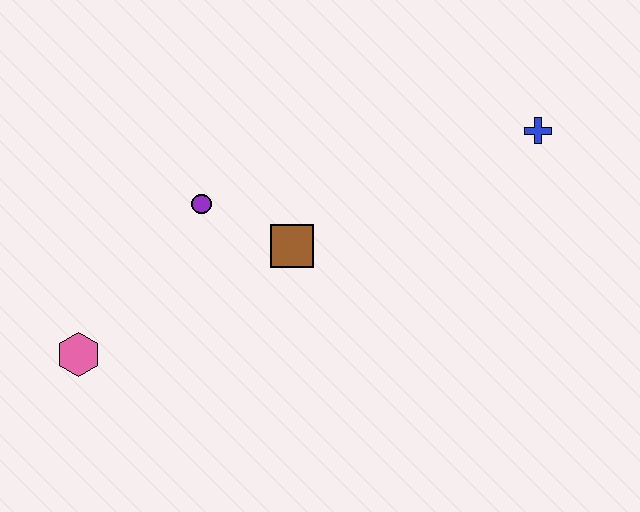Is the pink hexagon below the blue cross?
Yes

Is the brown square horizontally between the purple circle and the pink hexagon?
No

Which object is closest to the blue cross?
The brown square is closest to the blue cross.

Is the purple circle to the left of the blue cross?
Yes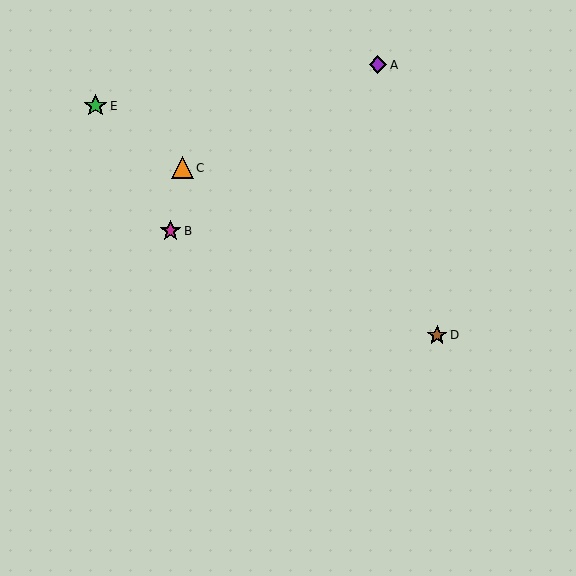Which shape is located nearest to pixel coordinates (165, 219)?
The magenta star (labeled B) at (171, 231) is nearest to that location.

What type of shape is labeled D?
Shape D is a brown star.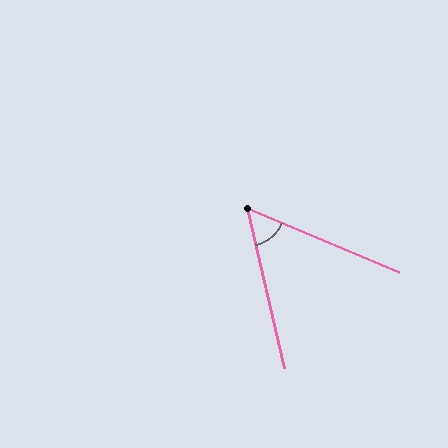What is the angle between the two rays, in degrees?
Approximately 54 degrees.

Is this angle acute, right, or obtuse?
It is acute.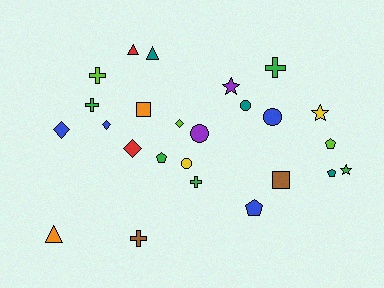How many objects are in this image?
There are 25 objects.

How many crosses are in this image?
There are 5 crosses.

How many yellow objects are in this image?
There are 2 yellow objects.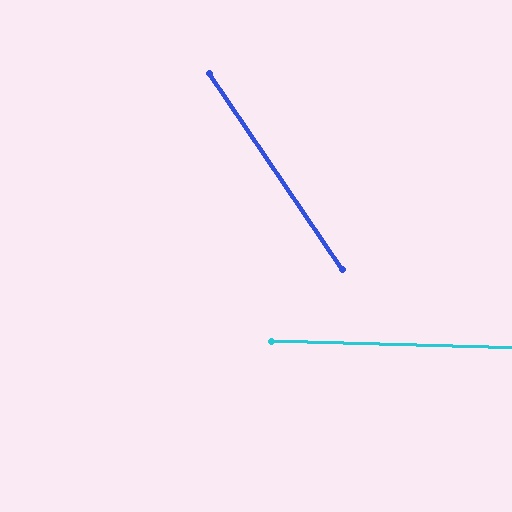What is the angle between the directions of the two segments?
Approximately 54 degrees.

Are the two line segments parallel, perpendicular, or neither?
Neither parallel nor perpendicular — they differ by about 54°.